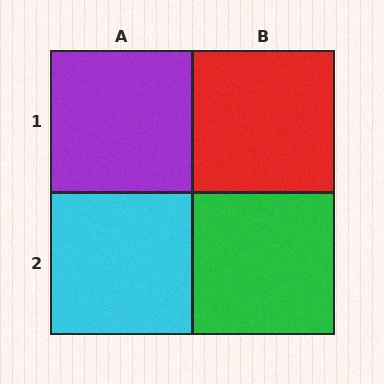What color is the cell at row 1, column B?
Red.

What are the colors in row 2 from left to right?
Cyan, green.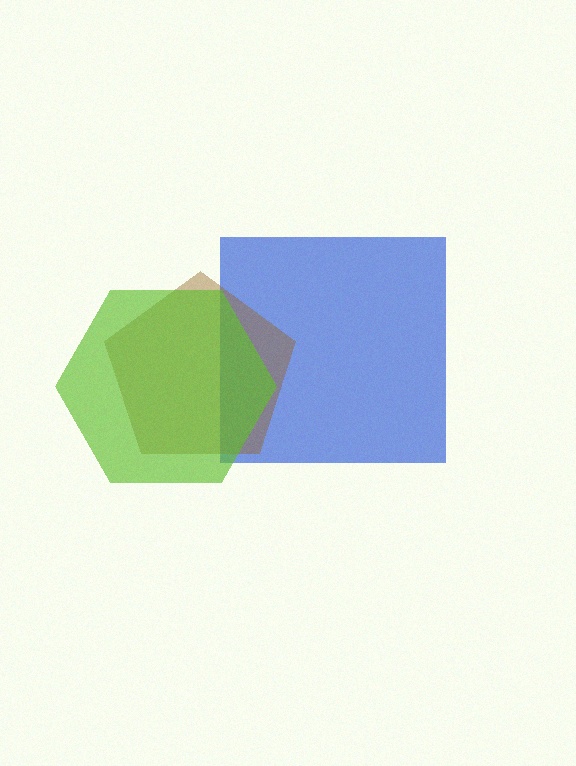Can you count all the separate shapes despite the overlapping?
Yes, there are 3 separate shapes.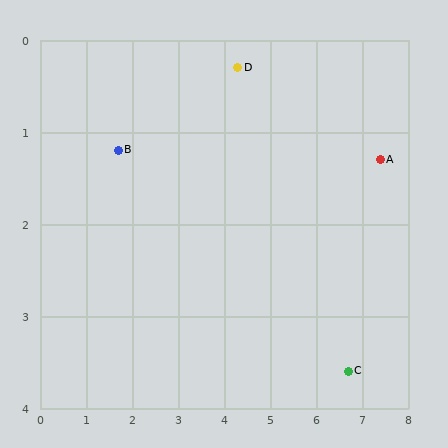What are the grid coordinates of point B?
Point B is at approximately (1.7, 1.2).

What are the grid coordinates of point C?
Point C is at approximately (6.7, 3.6).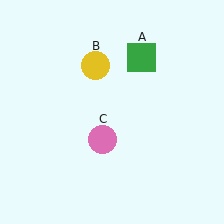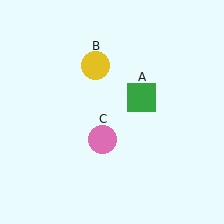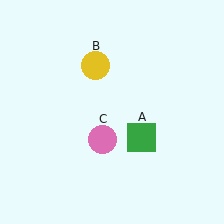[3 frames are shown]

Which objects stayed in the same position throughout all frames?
Yellow circle (object B) and pink circle (object C) remained stationary.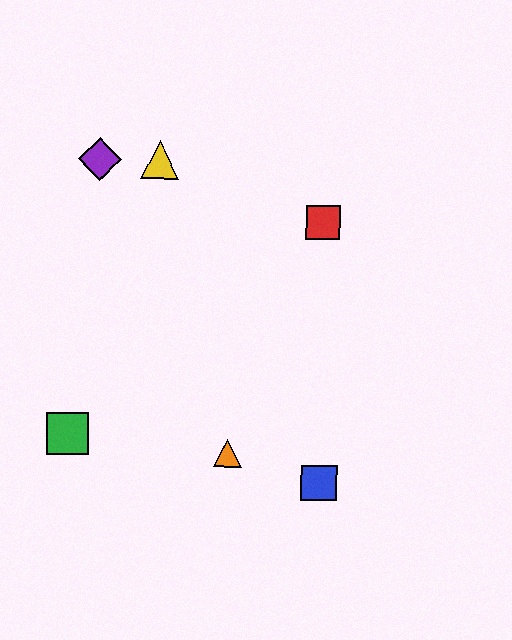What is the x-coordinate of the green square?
The green square is at x≈68.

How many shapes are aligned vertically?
2 shapes (the red square, the blue square) are aligned vertically.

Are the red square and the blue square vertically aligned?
Yes, both are at x≈323.